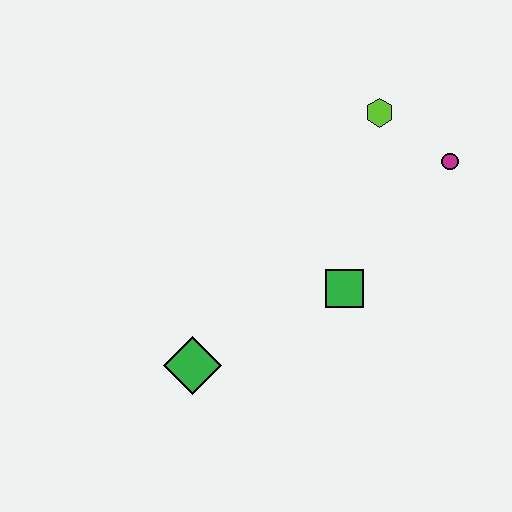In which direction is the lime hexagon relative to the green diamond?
The lime hexagon is above the green diamond.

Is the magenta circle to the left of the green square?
No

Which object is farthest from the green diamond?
The magenta circle is farthest from the green diamond.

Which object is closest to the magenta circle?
The lime hexagon is closest to the magenta circle.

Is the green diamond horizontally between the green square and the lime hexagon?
No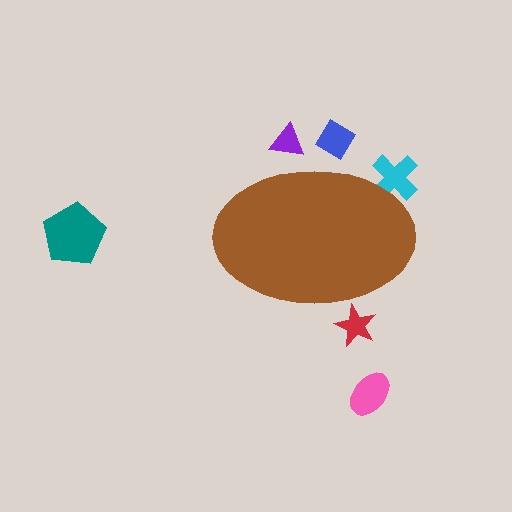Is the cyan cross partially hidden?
Yes, the cyan cross is partially hidden behind the brown ellipse.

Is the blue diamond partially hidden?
Yes, the blue diamond is partially hidden behind the brown ellipse.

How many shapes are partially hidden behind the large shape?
4 shapes are partially hidden.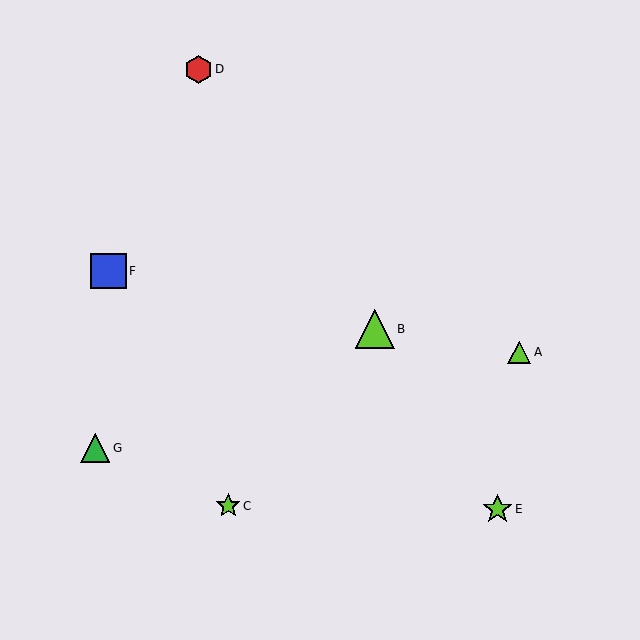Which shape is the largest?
The lime triangle (labeled B) is the largest.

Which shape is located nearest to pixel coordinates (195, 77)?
The red hexagon (labeled D) at (199, 69) is nearest to that location.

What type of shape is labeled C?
Shape C is a lime star.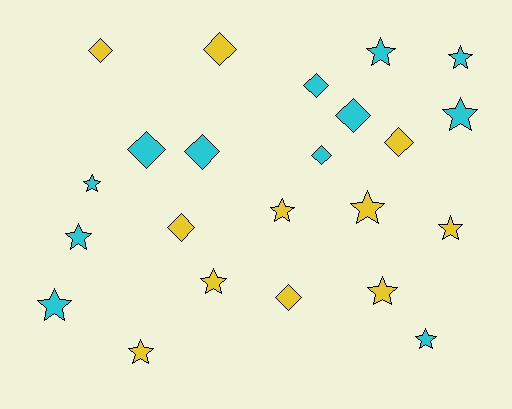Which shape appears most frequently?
Star, with 13 objects.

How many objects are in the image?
There are 23 objects.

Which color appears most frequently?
Cyan, with 12 objects.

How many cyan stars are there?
There are 7 cyan stars.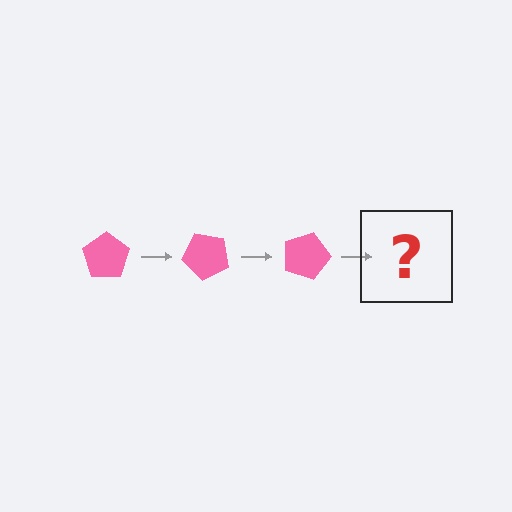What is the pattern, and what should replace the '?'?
The pattern is that the pentagon rotates 45 degrees each step. The '?' should be a pink pentagon rotated 135 degrees.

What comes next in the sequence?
The next element should be a pink pentagon rotated 135 degrees.